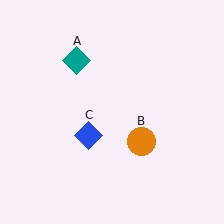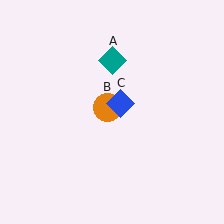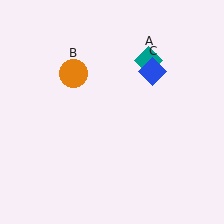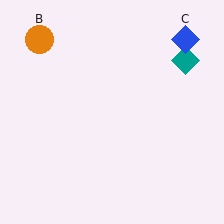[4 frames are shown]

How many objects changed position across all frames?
3 objects changed position: teal diamond (object A), orange circle (object B), blue diamond (object C).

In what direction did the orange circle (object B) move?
The orange circle (object B) moved up and to the left.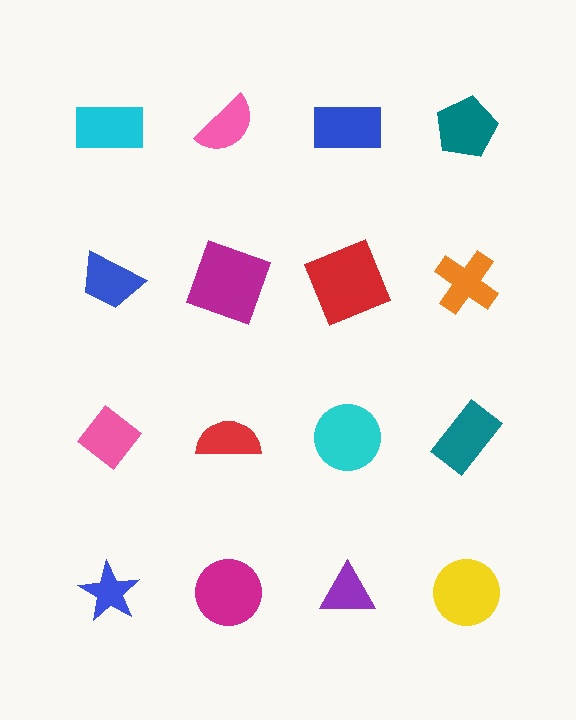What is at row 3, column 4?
A teal rectangle.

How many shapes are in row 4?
4 shapes.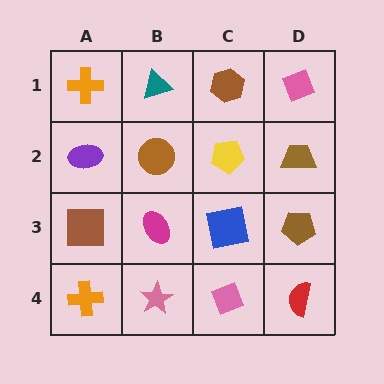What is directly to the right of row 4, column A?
A pink star.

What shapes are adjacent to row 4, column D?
A brown pentagon (row 3, column D), a pink diamond (row 4, column C).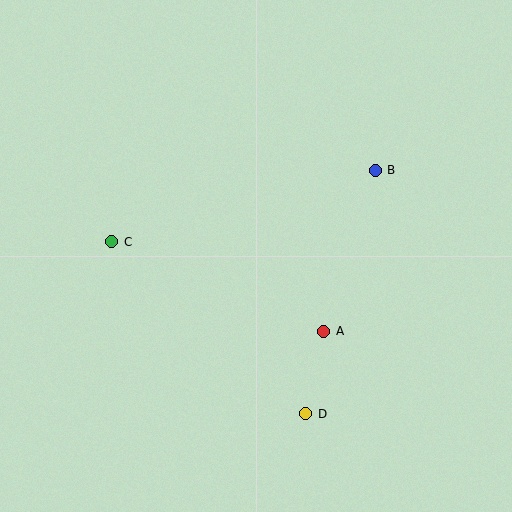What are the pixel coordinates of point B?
Point B is at (375, 170).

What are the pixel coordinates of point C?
Point C is at (112, 242).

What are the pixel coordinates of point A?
Point A is at (324, 331).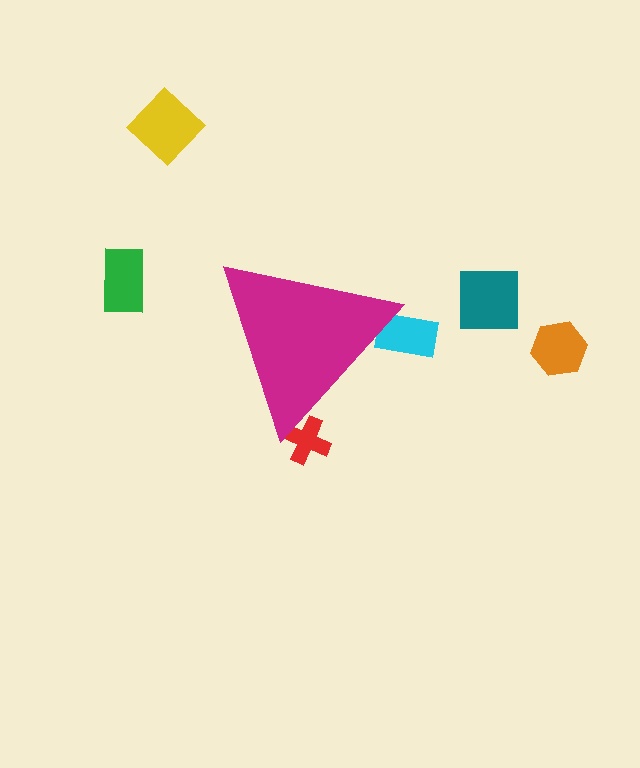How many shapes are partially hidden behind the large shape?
2 shapes are partially hidden.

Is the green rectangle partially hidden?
No, the green rectangle is fully visible.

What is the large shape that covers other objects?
A magenta triangle.